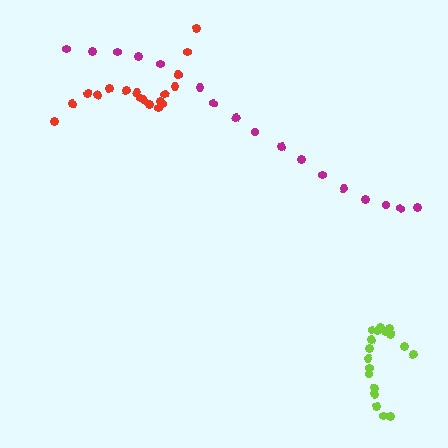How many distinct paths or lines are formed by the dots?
There are 3 distinct paths.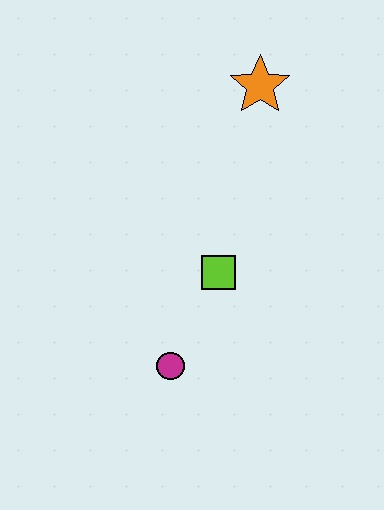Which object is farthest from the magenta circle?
The orange star is farthest from the magenta circle.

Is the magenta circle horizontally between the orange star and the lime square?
No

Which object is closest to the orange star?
The lime square is closest to the orange star.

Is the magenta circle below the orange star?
Yes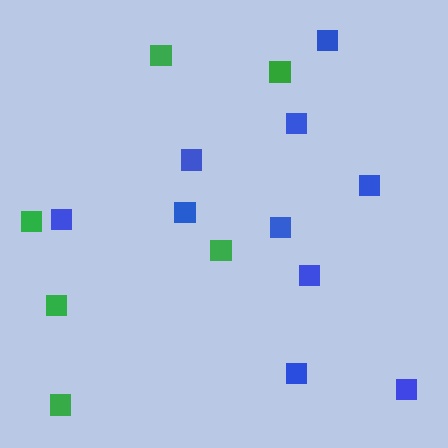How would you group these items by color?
There are 2 groups: one group of blue squares (10) and one group of green squares (6).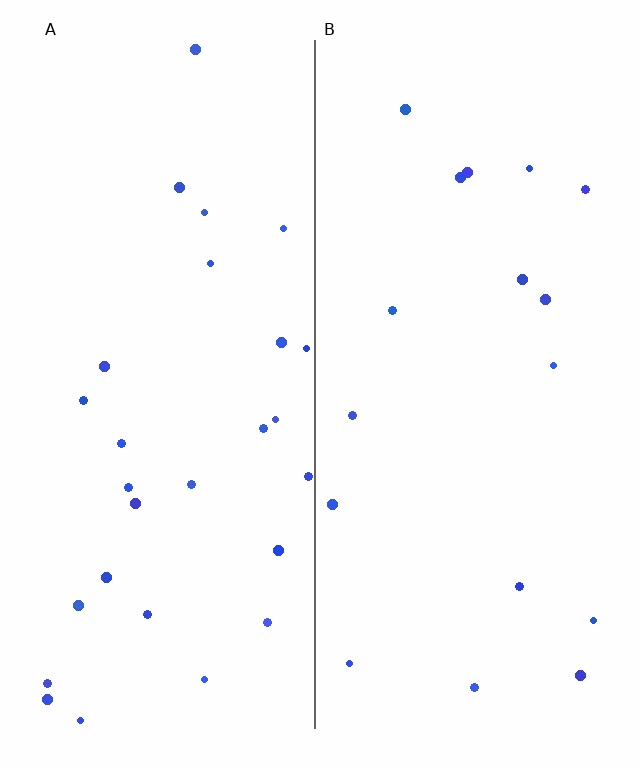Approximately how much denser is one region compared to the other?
Approximately 1.6× — region A over region B.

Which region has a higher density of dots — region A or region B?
A (the left).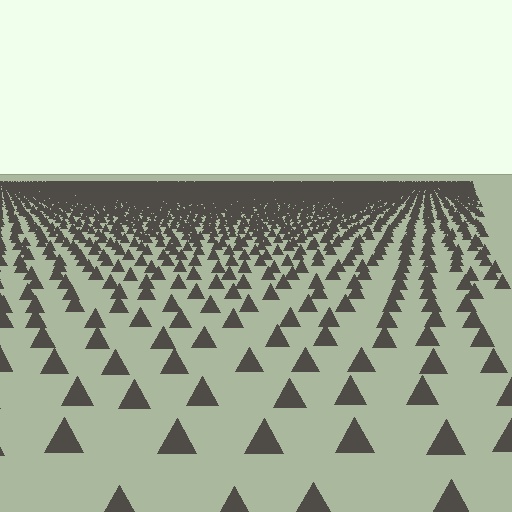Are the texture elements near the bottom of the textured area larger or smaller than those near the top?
Larger. Near the bottom, elements are closer to the viewer and appear at a bigger on-screen size.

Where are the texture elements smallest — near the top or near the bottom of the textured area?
Near the top.